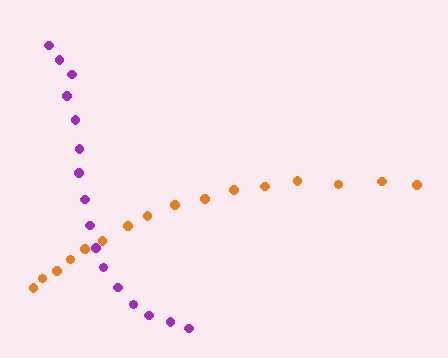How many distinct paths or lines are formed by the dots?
There are 2 distinct paths.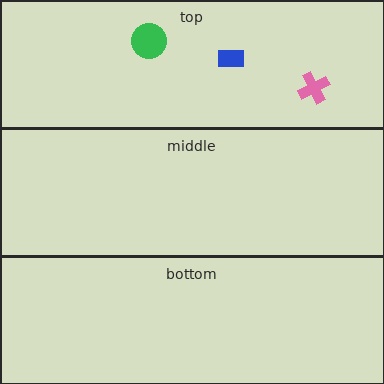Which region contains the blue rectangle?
The top region.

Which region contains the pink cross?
The top region.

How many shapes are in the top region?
3.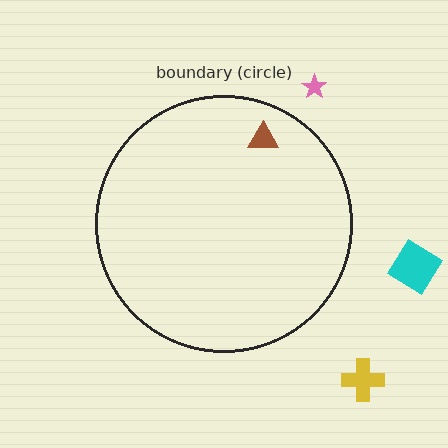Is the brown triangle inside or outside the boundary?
Inside.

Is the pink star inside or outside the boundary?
Outside.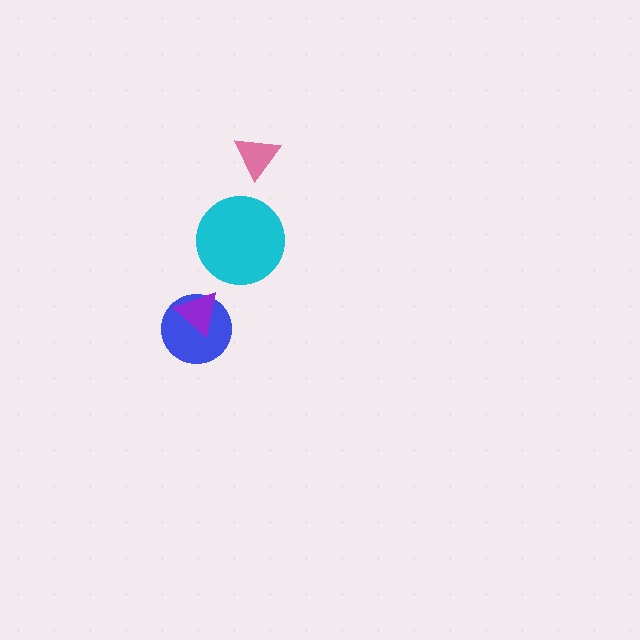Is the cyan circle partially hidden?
No, no other shape covers it.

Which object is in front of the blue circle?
The purple triangle is in front of the blue circle.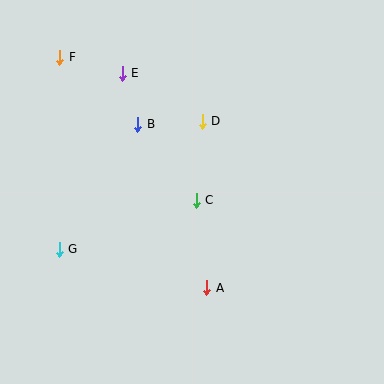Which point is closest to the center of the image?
Point C at (196, 200) is closest to the center.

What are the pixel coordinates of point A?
Point A is at (207, 288).